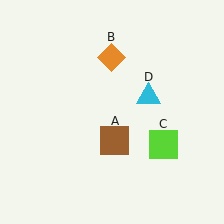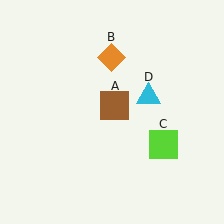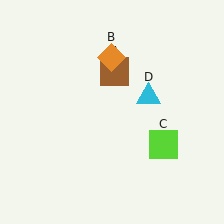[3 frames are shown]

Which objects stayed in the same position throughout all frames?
Orange diamond (object B) and lime square (object C) and cyan triangle (object D) remained stationary.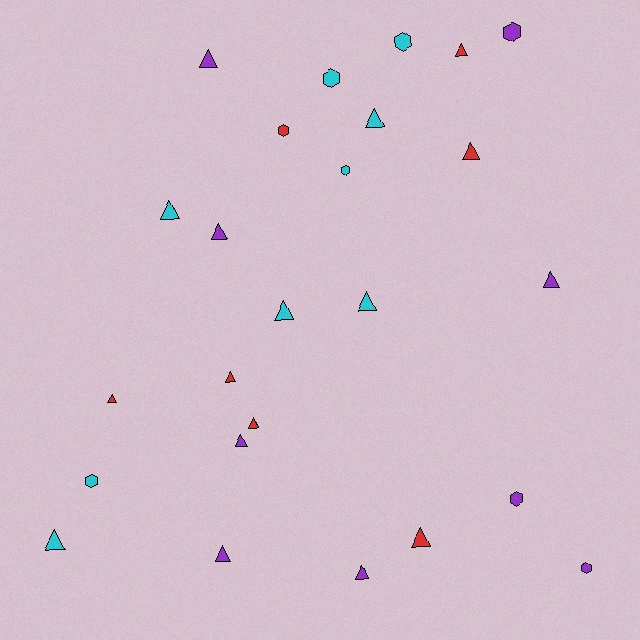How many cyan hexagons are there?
There are 4 cyan hexagons.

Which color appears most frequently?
Cyan, with 9 objects.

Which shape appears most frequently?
Triangle, with 17 objects.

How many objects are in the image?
There are 25 objects.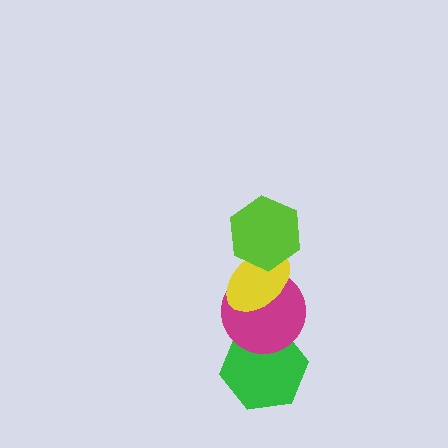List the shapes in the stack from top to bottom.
From top to bottom: the lime hexagon, the yellow ellipse, the magenta circle, the green hexagon.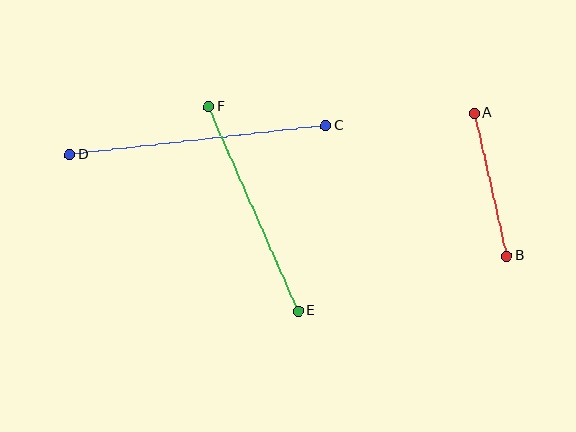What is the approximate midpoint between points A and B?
The midpoint is at approximately (490, 185) pixels.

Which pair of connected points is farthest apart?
Points C and D are farthest apart.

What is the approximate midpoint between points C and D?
The midpoint is at approximately (198, 140) pixels.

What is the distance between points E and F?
The distance is approximately 223 pixels.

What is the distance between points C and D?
The distance is approximately 258 pixels.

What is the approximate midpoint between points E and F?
The midpoint is at approximately (254, 209) pixels.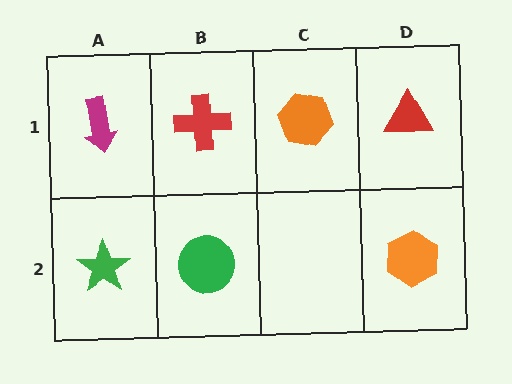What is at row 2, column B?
A green circle.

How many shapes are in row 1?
4 shapes.